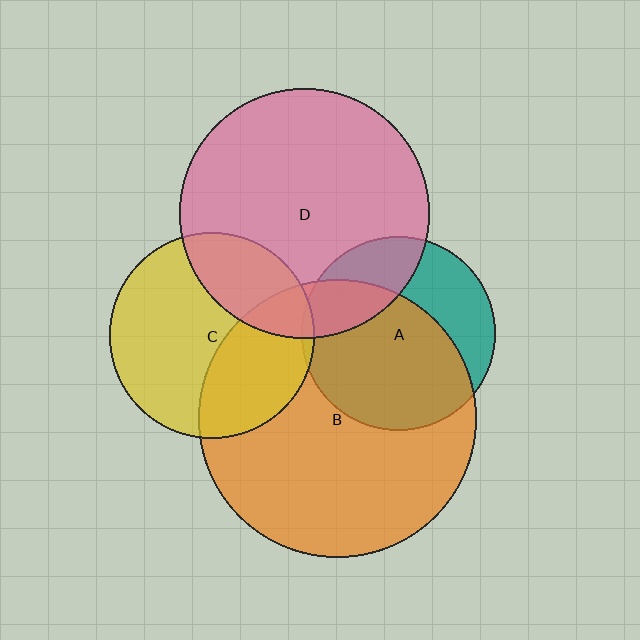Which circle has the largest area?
Circle B (orange).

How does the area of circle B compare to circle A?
Approximately 2.0 times.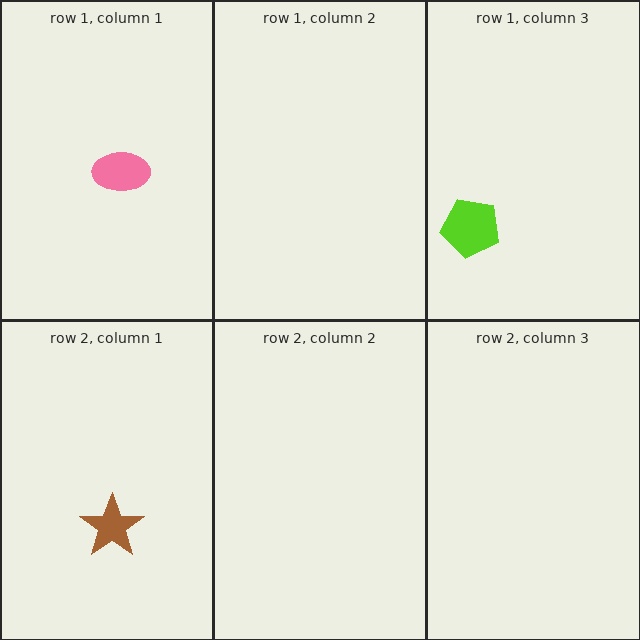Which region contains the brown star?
The row 2, column 1 region.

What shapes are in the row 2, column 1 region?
The brown star.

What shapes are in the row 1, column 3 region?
The lime pentagon.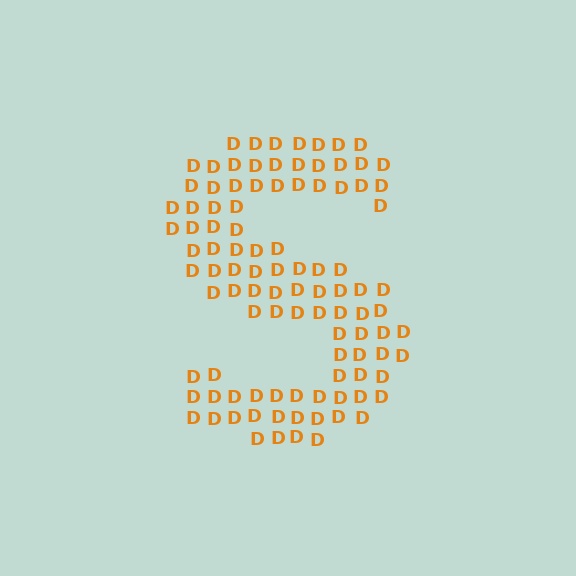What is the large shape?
The large shape is the letter S.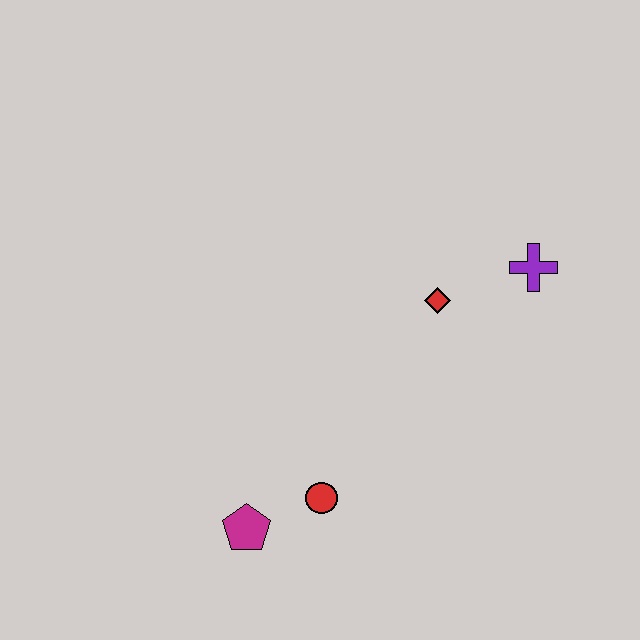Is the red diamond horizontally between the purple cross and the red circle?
Yes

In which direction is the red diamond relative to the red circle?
The red diamond is above the red circle.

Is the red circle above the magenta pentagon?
Yes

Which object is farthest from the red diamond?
The magenta pentagon is farthest from the red diamond.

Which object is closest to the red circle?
The magenta pentagon is closest to the red circle.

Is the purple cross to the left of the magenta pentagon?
No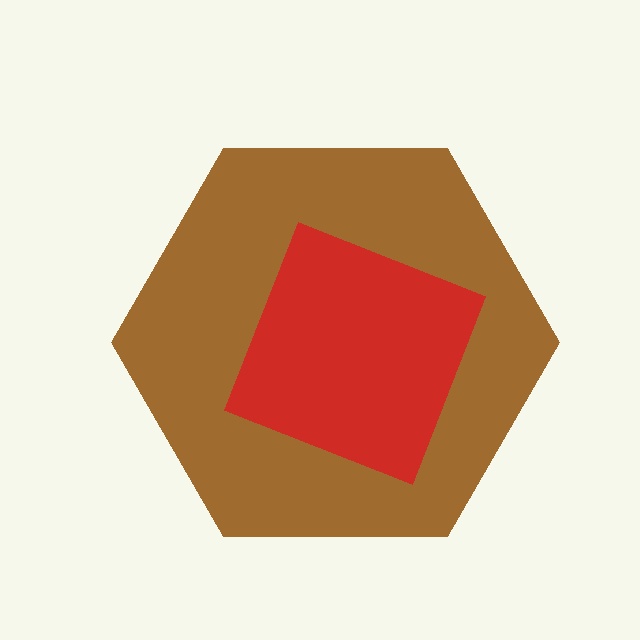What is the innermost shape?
The red square.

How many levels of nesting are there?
2.